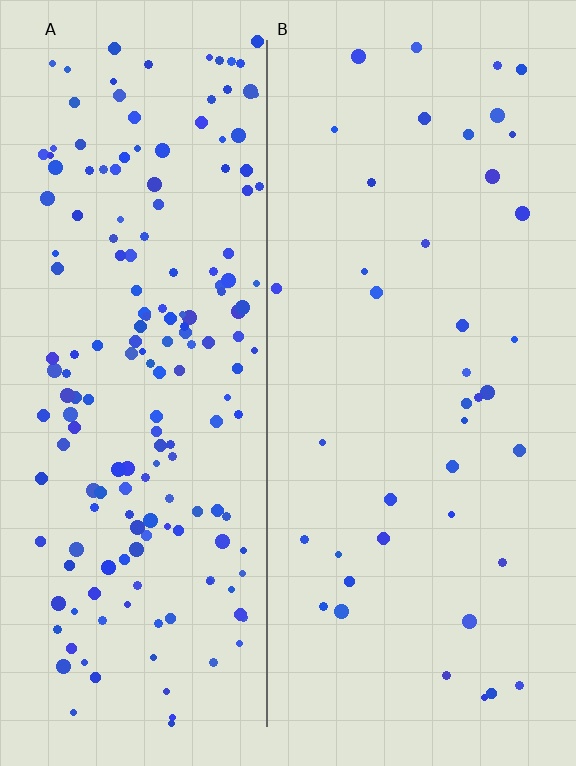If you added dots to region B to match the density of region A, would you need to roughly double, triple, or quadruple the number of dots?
Approximately quadruple.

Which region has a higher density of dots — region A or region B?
A (the left).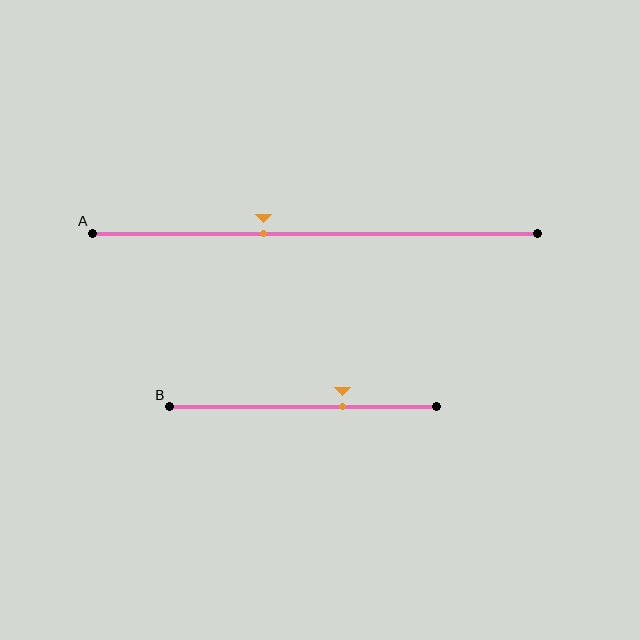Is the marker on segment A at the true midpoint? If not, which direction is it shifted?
No, the marker on segment A is shifted to the left by about 11% of the segment length.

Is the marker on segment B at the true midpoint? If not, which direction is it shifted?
No, the marker on segment B is shifted to the right by about 15% of the segment length.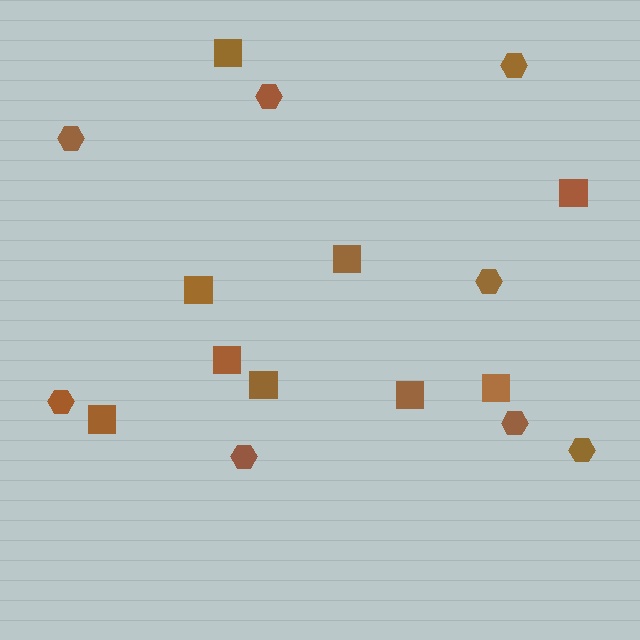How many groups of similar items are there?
There are 2 groups: one group of squares (9) and one group of hexagons (8).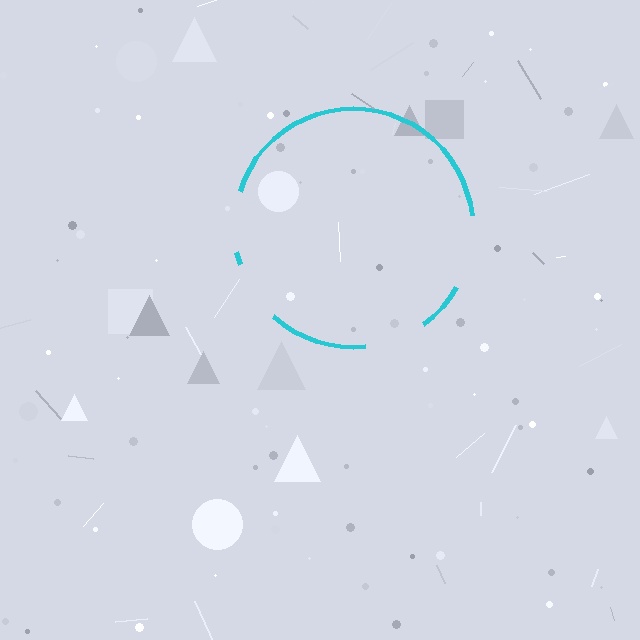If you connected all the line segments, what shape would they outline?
They would outline a circle.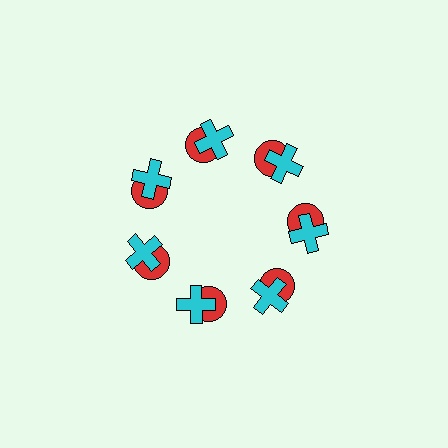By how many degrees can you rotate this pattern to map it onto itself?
The pattern maps onto itself every 51 degrees of rotation.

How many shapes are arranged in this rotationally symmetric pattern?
There are 14 shapes, arranged in 7 groups of 2.